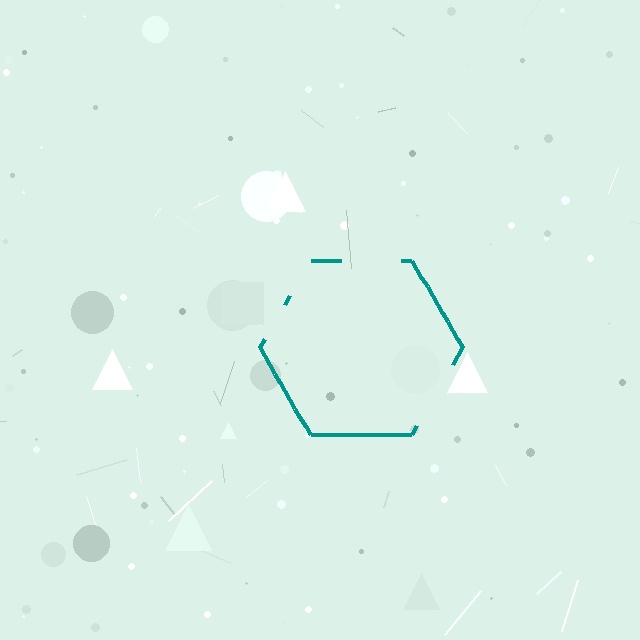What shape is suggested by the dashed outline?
The dashed outline suggests a hexagon.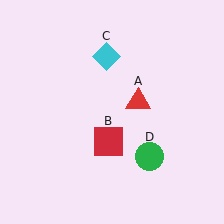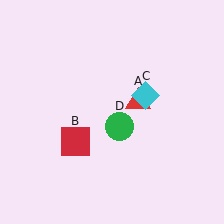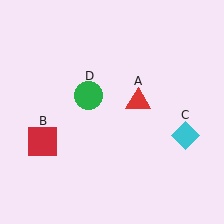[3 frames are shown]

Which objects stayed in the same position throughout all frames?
Red triangle (object A) remained stationary.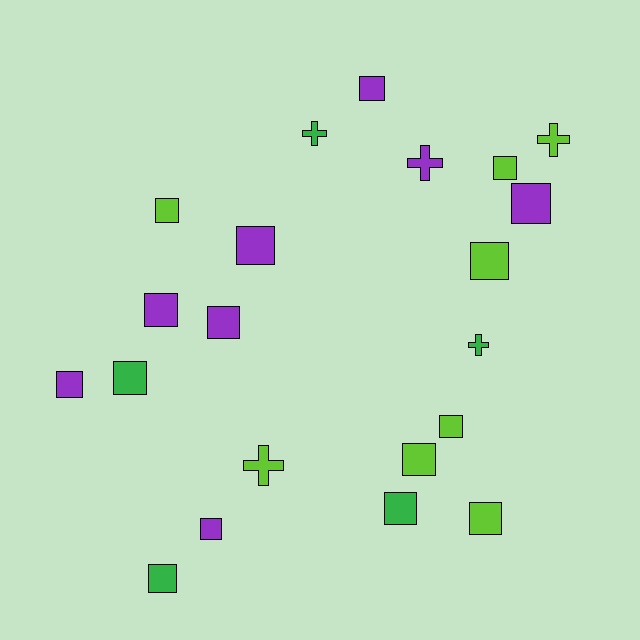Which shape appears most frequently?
Square, with 16 objects.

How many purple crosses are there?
There is 1 purple cross.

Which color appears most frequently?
Lime, with 8 objects.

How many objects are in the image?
There are 21 objects.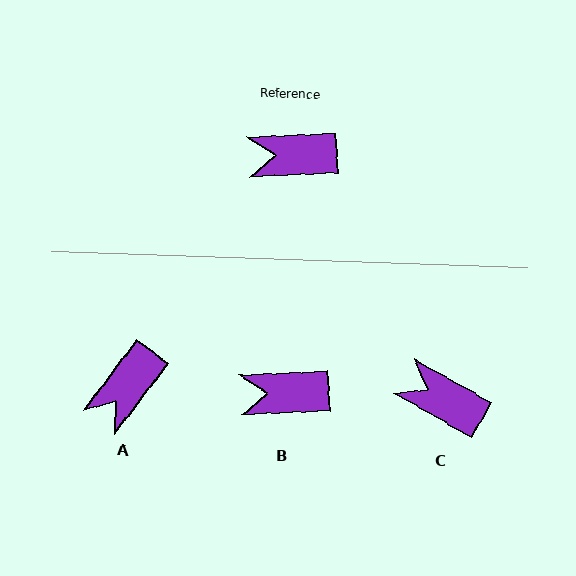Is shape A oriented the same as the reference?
No, it is off by about 50 degrees.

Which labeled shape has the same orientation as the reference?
B.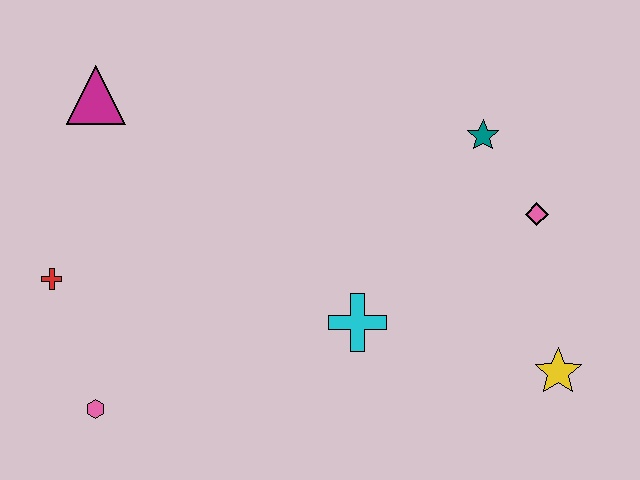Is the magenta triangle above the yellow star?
Yes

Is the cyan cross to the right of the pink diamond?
No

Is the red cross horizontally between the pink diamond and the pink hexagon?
No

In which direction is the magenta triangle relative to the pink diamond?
The magenta triangle is to the left of the pink diamond.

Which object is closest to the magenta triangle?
The red cross is closest to the magenta triangle.